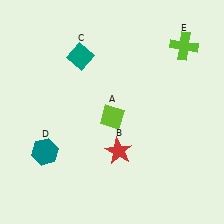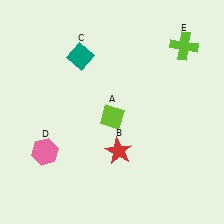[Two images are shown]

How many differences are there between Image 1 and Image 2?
There is 1 difference between the two images.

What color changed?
The hexagon (D) changed from teal in Image 1 to pink in Image 2.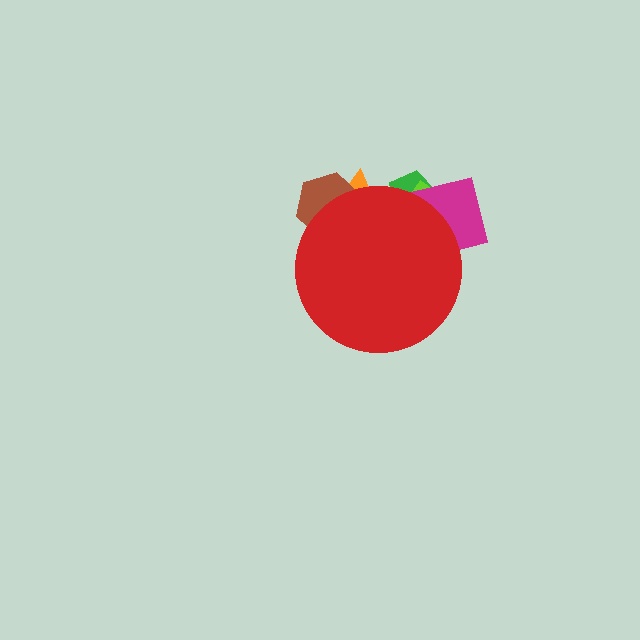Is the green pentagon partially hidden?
Yes, the green pentagon is partially hidden behind the red circle.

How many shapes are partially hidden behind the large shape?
6 shapes are partially hidden.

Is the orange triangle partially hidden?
Yes, the orange triangle is partially hidden behind the red circle.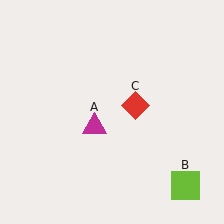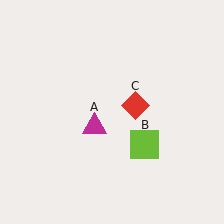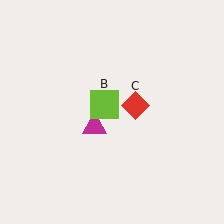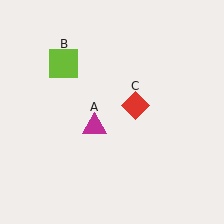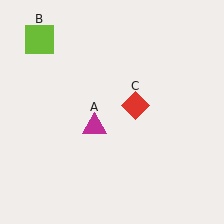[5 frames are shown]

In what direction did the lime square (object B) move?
The lime square (object B) moved up and to the left.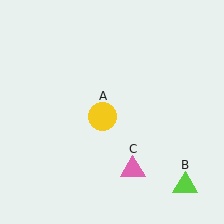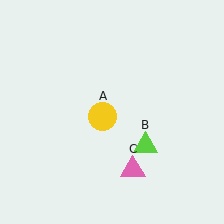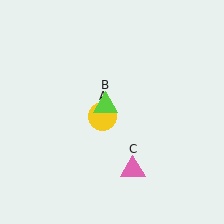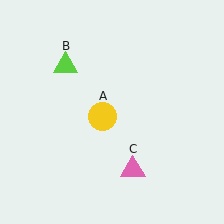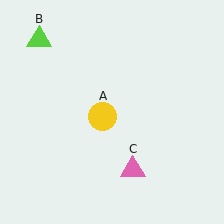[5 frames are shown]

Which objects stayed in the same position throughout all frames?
Yellow circle (object A) and pink triangle (object C) remained stationary.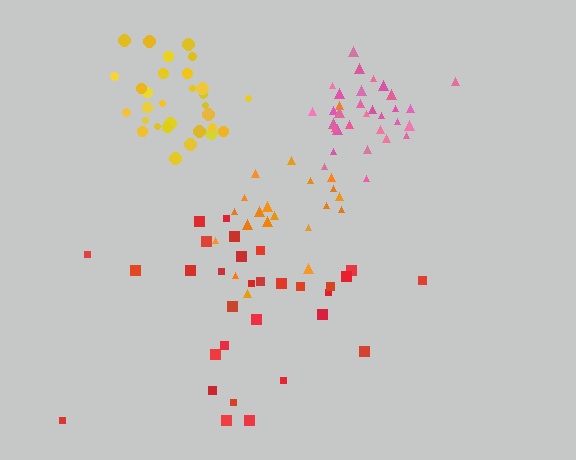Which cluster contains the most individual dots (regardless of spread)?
Red (31).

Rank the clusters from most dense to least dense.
pink, yellow, orange, red.